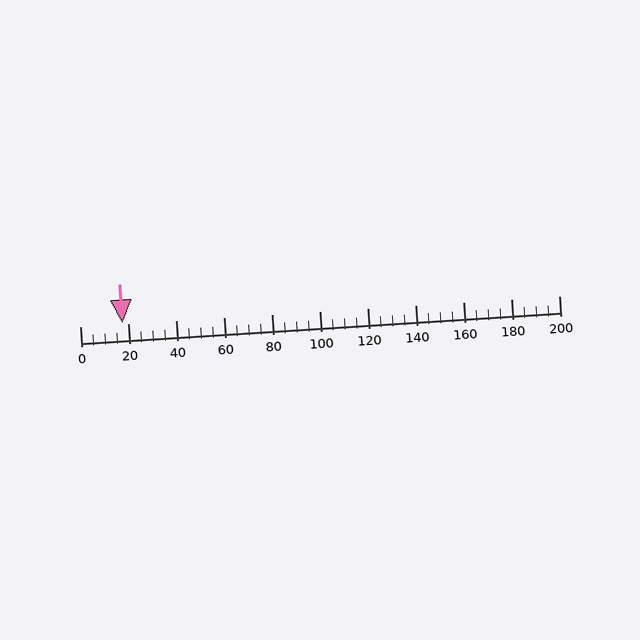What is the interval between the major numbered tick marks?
The major tick marks are spaced 20 units apart.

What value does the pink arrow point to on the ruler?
The pink arrow points to approximately 18.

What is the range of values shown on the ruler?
The ruler shows values from 0 to 200.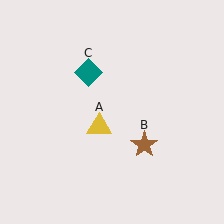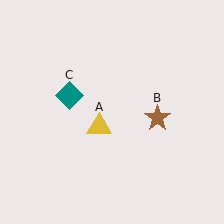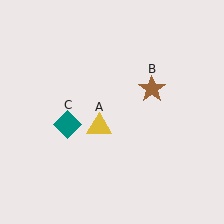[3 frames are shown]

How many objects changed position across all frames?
2 objects changed position: brown star (object B), teal diamond (object C).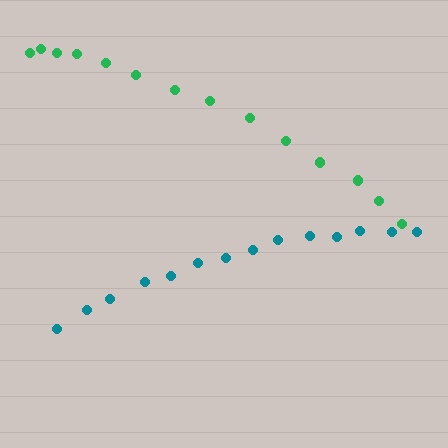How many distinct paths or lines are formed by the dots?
There are 2 distinct paths.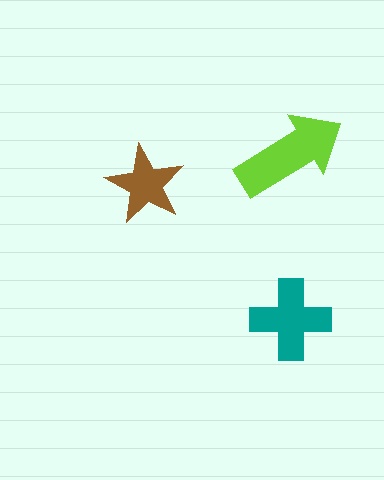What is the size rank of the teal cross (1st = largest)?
2nd.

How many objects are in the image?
There are 3 objects in the image.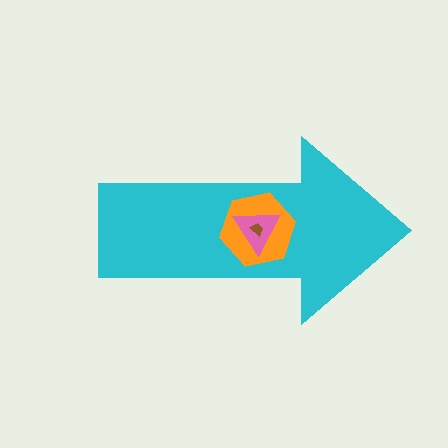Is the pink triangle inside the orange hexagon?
Yes.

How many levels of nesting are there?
4.